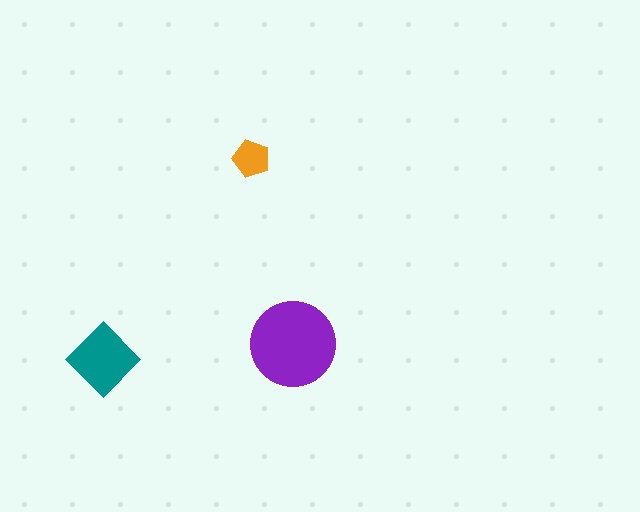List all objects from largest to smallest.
The purple circle, the teal diamond, the orange pentagon.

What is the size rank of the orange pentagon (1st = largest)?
3rd.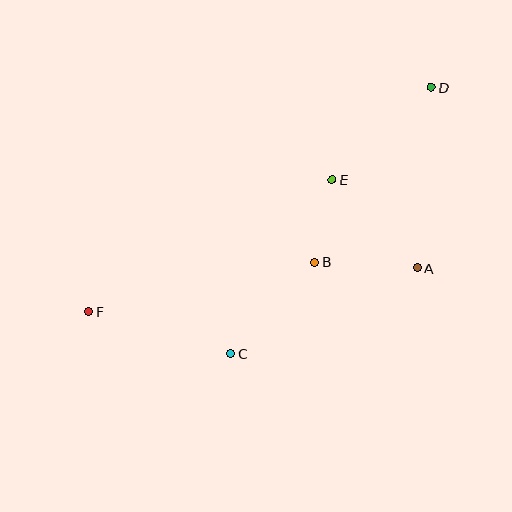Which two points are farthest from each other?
Points D and F are farthest from each other.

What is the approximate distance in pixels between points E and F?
The distance between E and F is approximately 277 pixels.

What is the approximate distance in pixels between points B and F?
The distance between B and F is approximately 231 pixels.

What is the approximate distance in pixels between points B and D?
The distance between B and D is approximately 210 pixels.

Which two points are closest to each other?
Points B and E are closest to each other.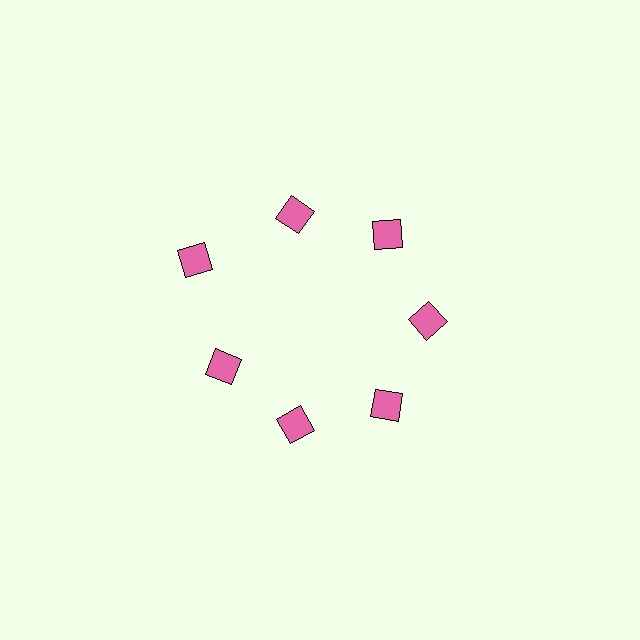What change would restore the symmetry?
The symmetry would be restored by moving it inward, back onto the ring so that all 7 squares sit at equal angles and equal distance from the center.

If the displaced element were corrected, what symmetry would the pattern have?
It would have 7-fold rotational symmetry — the pattern would map onto itself every 51 degrees.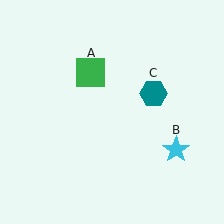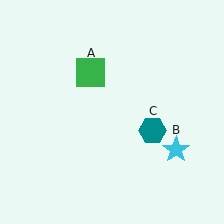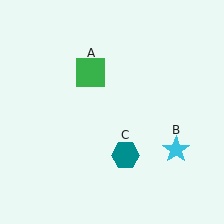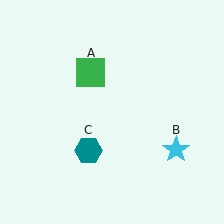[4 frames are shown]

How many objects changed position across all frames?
1 object changed position: teal hexagon (object C).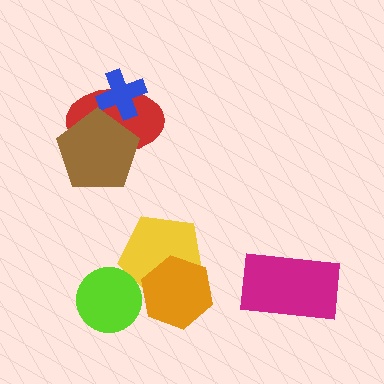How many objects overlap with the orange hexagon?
1 object overlaps with the orange hexagon.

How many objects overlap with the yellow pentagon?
2 objects overlap with the yellow pentagon.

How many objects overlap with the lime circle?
1 object overlaps with the lime circle.